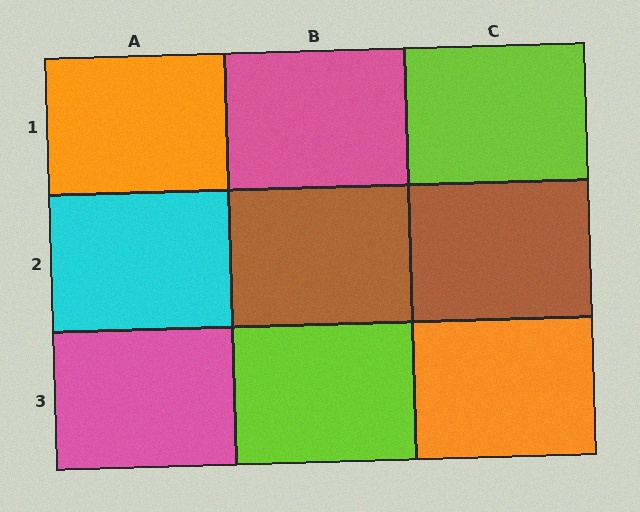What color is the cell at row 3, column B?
Lime.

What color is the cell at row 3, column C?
Orange.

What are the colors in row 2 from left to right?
Cyan, brown, brown.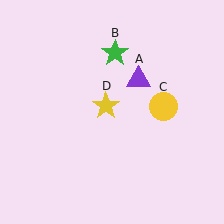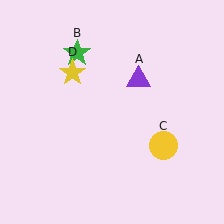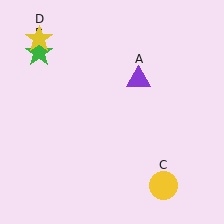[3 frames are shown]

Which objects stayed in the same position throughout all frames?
Purple triangle (object A) remained stationary.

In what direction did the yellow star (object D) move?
The yellow star (object D) moved up and to the left.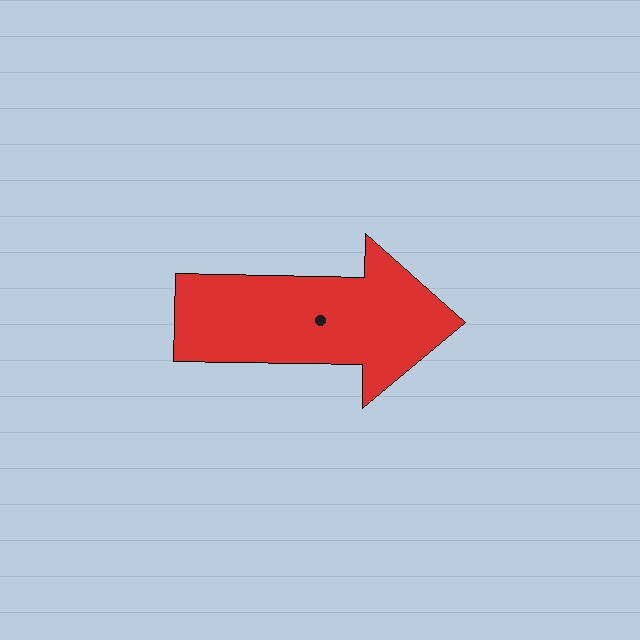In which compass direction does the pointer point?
East.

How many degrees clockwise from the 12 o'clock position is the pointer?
Approximately 91 degrees.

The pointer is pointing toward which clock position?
Roughly 3 o'clock.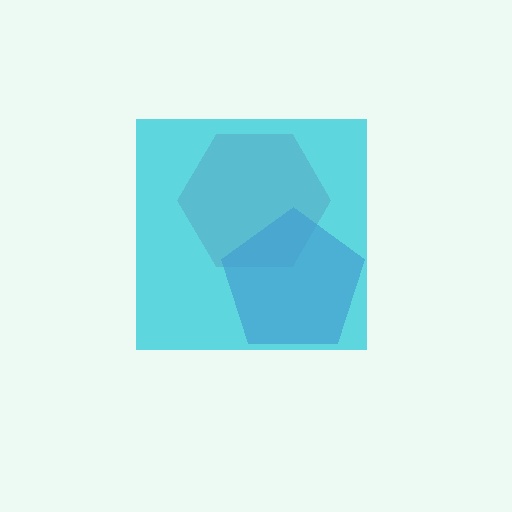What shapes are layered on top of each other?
The layered shapes are: a pink hexagon, a purple pentagon, a cyan square.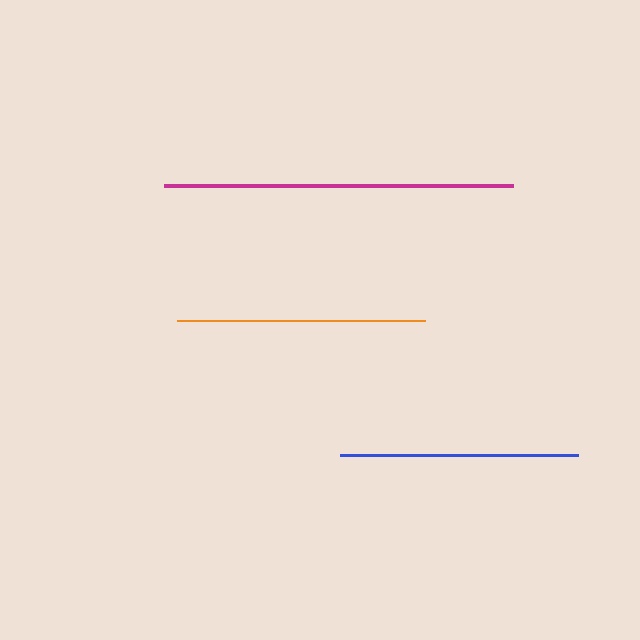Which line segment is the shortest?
The blue line is the shortest at approximately 238 pixels.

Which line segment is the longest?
The magenta line is the longest at approximately 349 pixels.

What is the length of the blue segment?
The blue segment is approximately 238 pixels long.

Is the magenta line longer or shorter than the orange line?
The magenta line is longer than the orange line.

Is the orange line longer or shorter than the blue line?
The orange line is longer than the blue line.